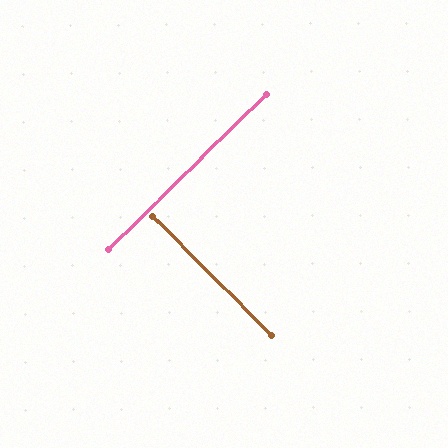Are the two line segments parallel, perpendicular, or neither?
Perpendicular — they meet at approximately 90°.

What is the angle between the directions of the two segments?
Approximately 90 degrees.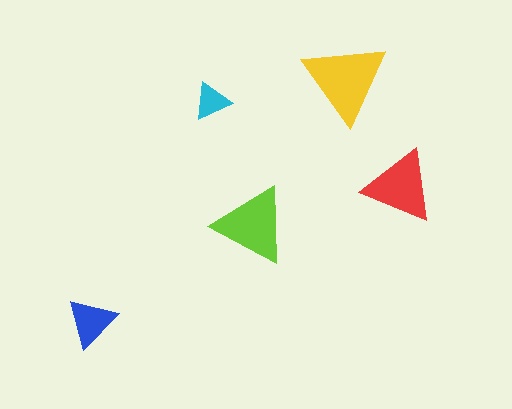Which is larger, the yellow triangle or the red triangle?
The yellow one.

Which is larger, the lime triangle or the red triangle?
The lime one.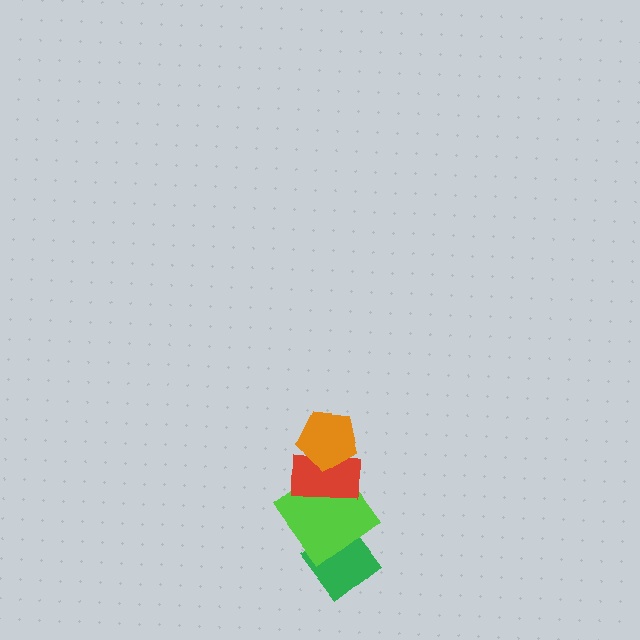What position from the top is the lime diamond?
The lime diamond is 3rd from the top.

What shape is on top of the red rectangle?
The orange pentagon is on top of the red rectangle.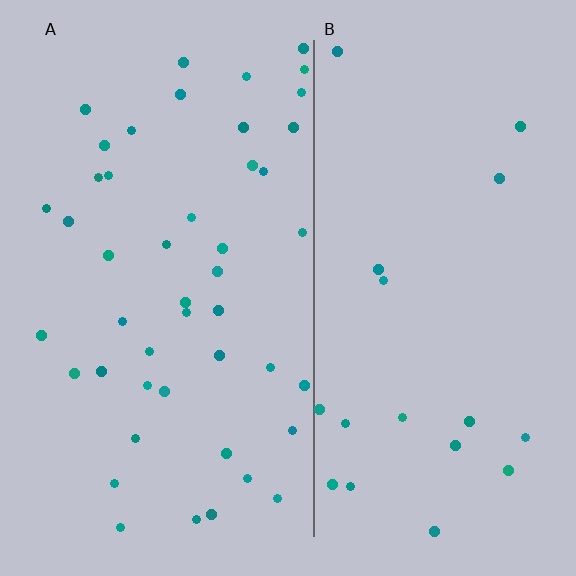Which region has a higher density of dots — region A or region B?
A (the left).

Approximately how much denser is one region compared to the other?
Approximately 2.4× — region A over region B.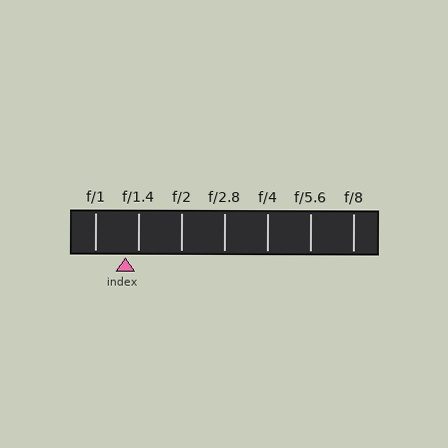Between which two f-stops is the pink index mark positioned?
The index mark is between f/1 and f/1.4.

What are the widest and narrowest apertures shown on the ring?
The widest aperture shown is f/1 and the narrowest is f/8.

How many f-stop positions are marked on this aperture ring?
There are 7 f-stop positions marked.